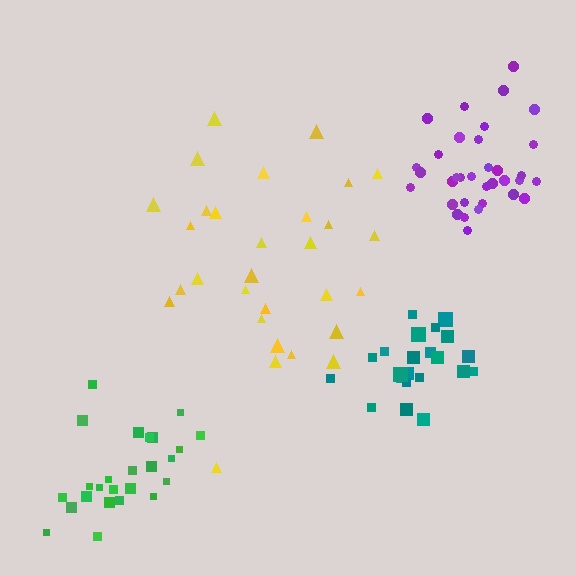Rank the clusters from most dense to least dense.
purple, teal, green, yellow.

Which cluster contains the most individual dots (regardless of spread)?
Purple (35).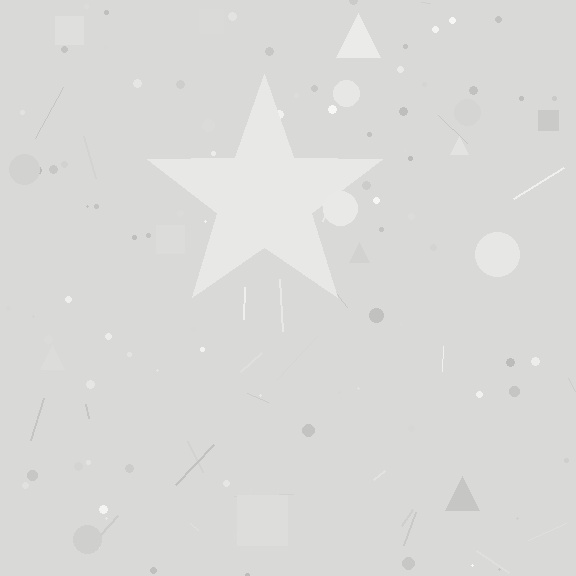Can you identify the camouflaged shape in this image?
The camouflaged shape is a star.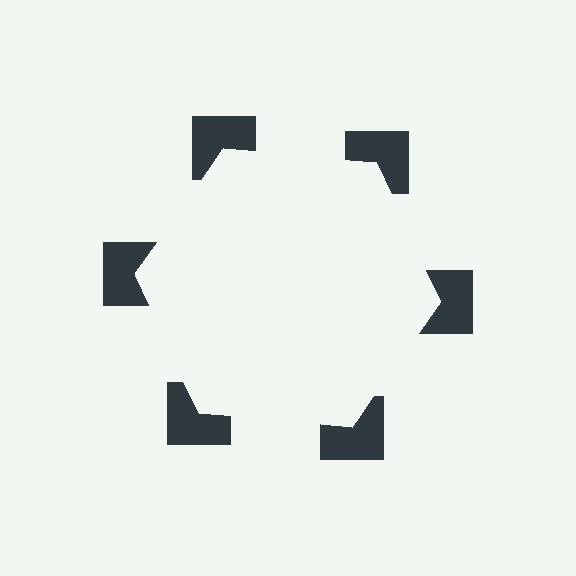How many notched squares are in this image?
There are 6 — one at each vertex of the illusory hexagon.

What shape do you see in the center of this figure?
An illusory hexagon — its edges are inferred from the aligned wedge cuts in the notched squares, not physically drawn.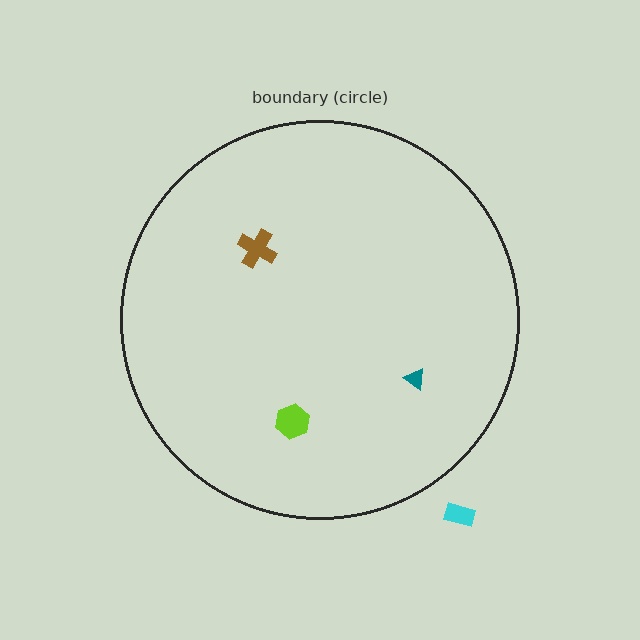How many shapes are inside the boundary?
3 inside, 1 outside.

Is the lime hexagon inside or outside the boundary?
Inside.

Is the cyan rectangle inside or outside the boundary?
Outside.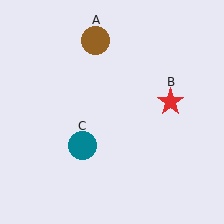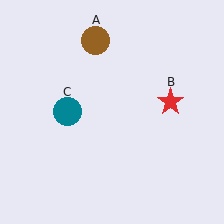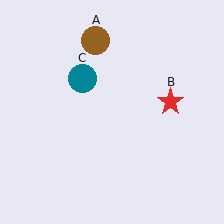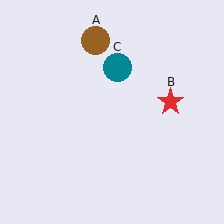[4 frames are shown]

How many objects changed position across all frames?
1 object changed position: teal circle (object C).